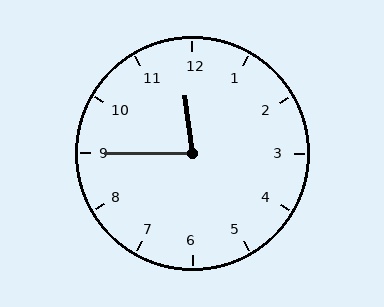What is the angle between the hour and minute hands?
Approximately 82 degrees.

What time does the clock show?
11:45.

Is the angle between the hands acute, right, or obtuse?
It is acute.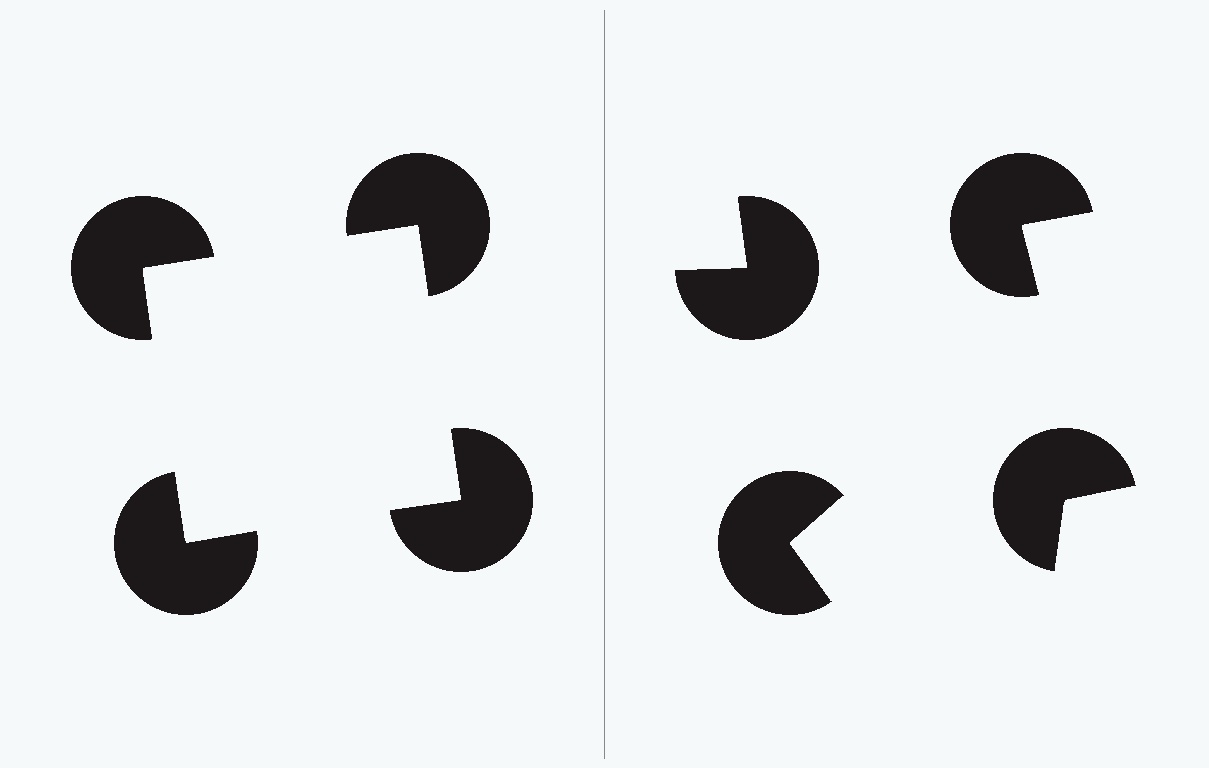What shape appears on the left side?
An illusory square.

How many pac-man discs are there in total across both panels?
8 — 4 on each side.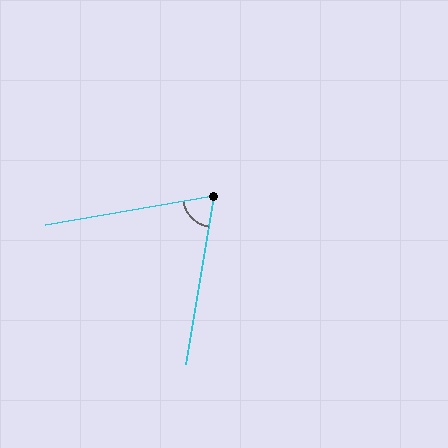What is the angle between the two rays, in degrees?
Approximately 71 degrees.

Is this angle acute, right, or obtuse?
It is acute.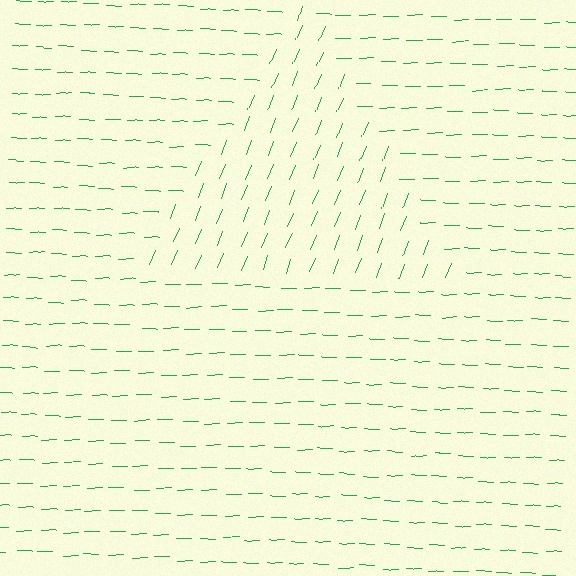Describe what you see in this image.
The image is filled with small green line segments. A triangle region in the image has lines oriented differently from the surrounding lines, creating a visible texture boundary.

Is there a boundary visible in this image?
Yes, there is a texture boundary formed by a change in line orientation.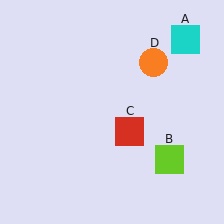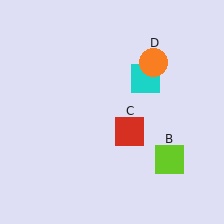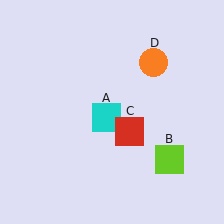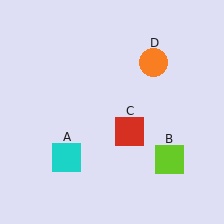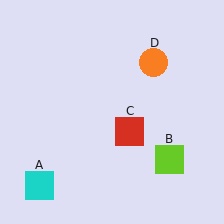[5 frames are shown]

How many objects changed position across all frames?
1 object changed position: cyan square (object A).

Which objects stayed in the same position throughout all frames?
Lime square (object B) and red square (object C) and orange circle (object D) remained stationary.